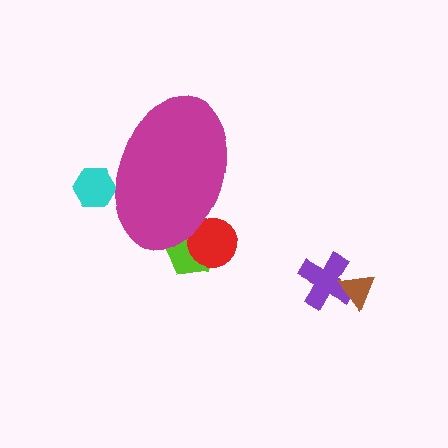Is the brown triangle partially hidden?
No, the brown triangle is fully visible.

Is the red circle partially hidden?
Yes, the red circle is partially hidden behind the magenta ellipse.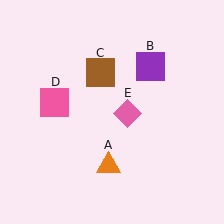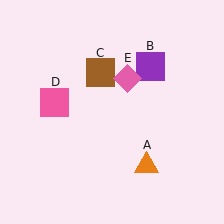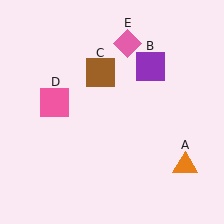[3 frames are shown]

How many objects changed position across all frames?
2 objects changed position: orange triangle (object A), pink diamond (object E).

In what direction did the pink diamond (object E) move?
The pink diamond (object E) moved up.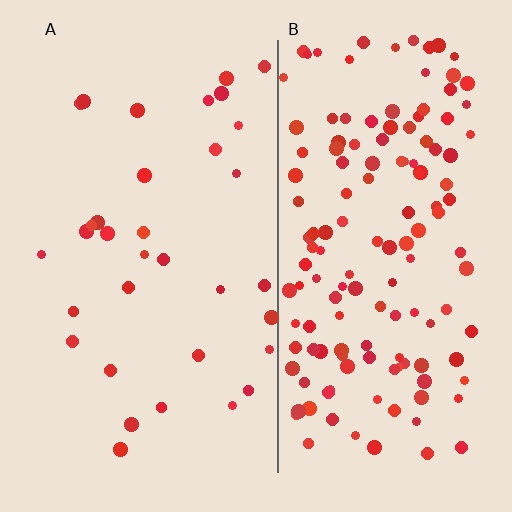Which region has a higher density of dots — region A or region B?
B (the right).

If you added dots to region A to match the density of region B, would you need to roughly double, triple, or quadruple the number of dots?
Approximately quadruple.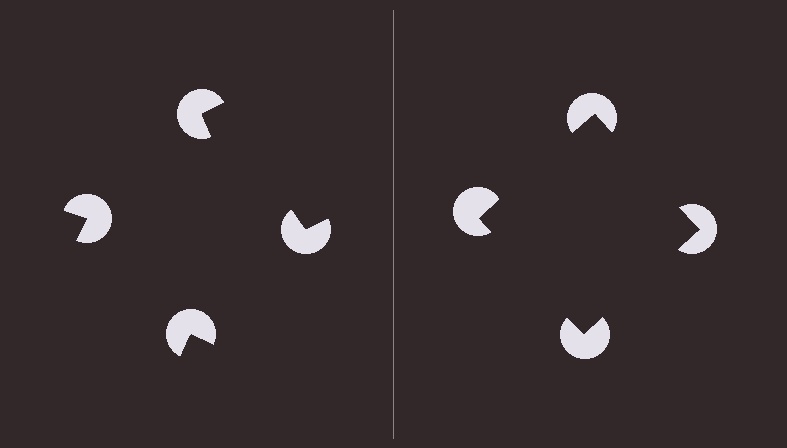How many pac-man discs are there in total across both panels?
8 — 4 on each side.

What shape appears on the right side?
An illusory square.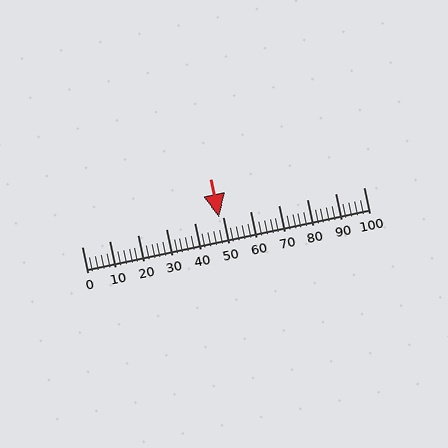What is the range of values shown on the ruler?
The ruler shows values from 0 to 100.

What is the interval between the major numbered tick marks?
The major tick marks are spaced 10 units apart.